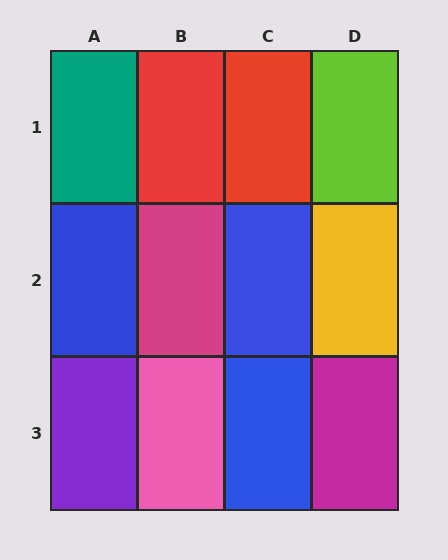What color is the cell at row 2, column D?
Yellow.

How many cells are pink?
1 cell is pink.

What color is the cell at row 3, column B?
Pink.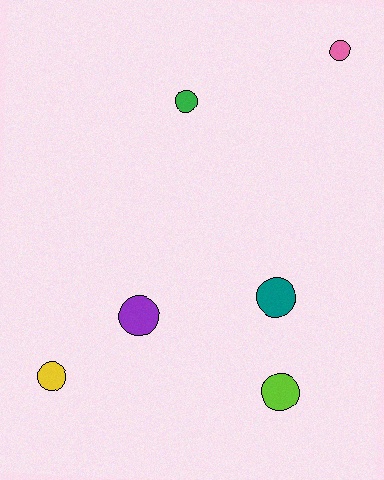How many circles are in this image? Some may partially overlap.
There are 6 circles.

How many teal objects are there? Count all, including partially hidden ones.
There is 1 teal object.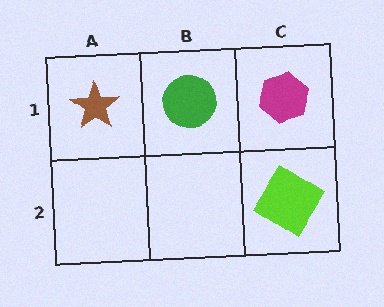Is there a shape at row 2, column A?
No, that cell is empty.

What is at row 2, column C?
A lime diamond.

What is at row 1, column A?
A brown star.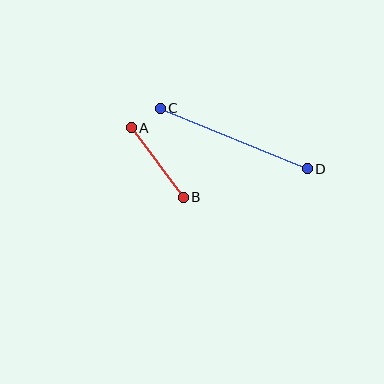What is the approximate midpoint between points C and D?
The midpoint is at approximately (234, 138) pixels.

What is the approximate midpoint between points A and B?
The midpoint is at approximately (157, 162) pixels.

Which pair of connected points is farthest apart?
Points C and D are farthest apart.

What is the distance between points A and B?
The distance is approximately 87 pixels.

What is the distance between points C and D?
The distance is approximately 159 pixels.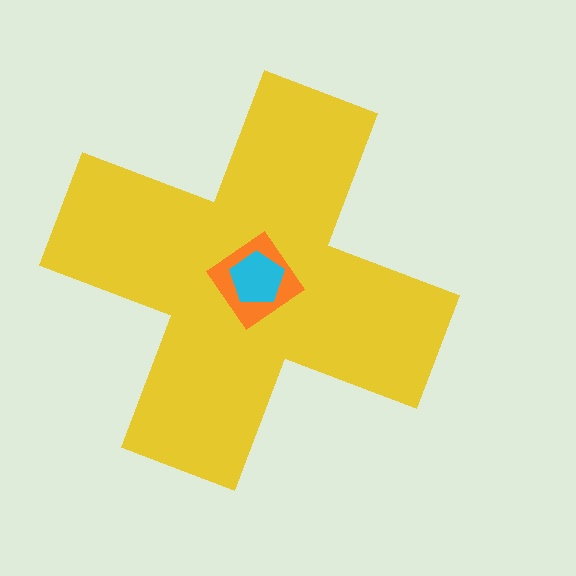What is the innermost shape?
The cyan pentagon.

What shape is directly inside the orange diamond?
The cyan pentagon.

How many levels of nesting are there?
3.